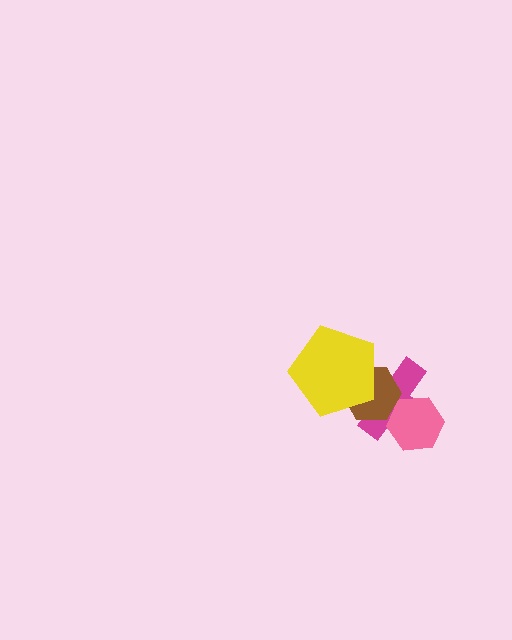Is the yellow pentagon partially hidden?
No, no other shape covers it.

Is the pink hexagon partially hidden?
Yes, it is partially covered by another shape.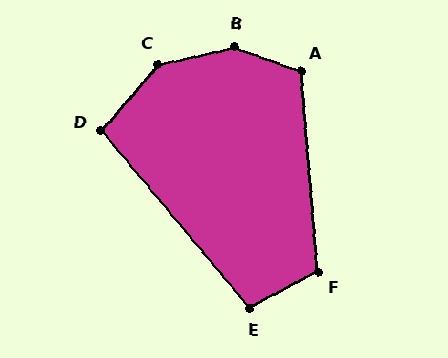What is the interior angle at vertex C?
Approximately 143 degrees (obtuse).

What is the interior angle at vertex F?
Approximately 114 degrees (obtuse).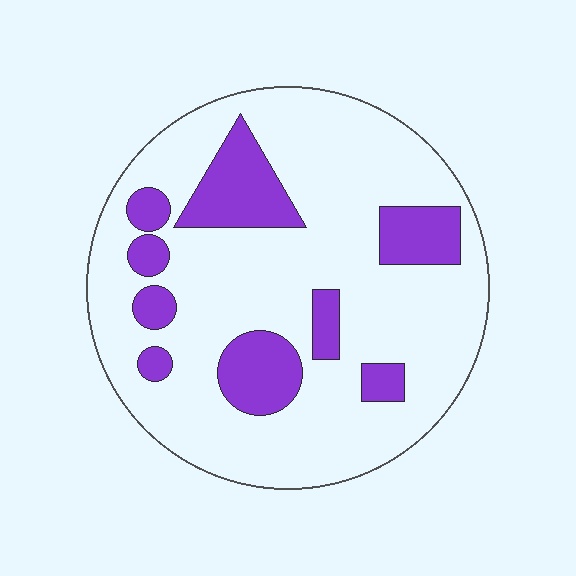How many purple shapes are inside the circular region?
9.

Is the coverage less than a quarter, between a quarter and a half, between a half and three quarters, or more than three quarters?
Less than a quarter.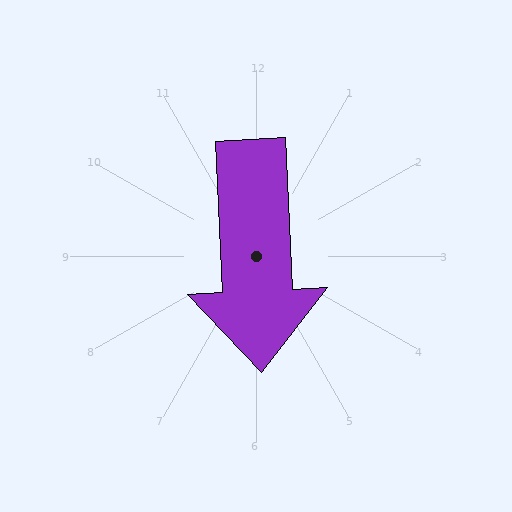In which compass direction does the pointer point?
South.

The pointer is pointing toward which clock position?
Roughly 6 o'clock.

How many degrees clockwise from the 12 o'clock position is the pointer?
Approximately 177 degrees.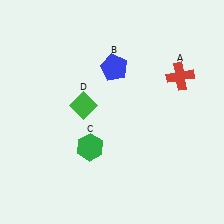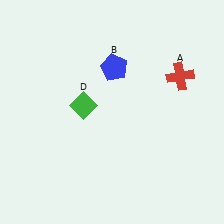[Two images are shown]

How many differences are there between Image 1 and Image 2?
There is 1 difference between the two images.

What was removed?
The green hexagon (C) was removed in Image 2.